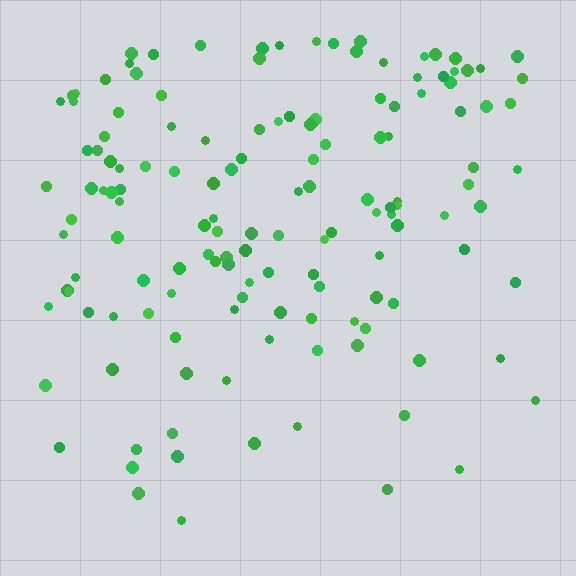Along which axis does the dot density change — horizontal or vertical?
Vertical.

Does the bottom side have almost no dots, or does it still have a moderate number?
Still a moderate number, just noticeably fewer than the top.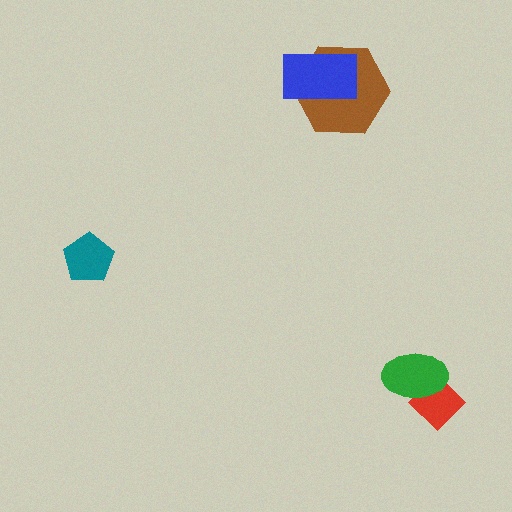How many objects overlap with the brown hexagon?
1 object overlaps with the brown hexagon.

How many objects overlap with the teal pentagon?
0 objects overlap with the teal pentagon.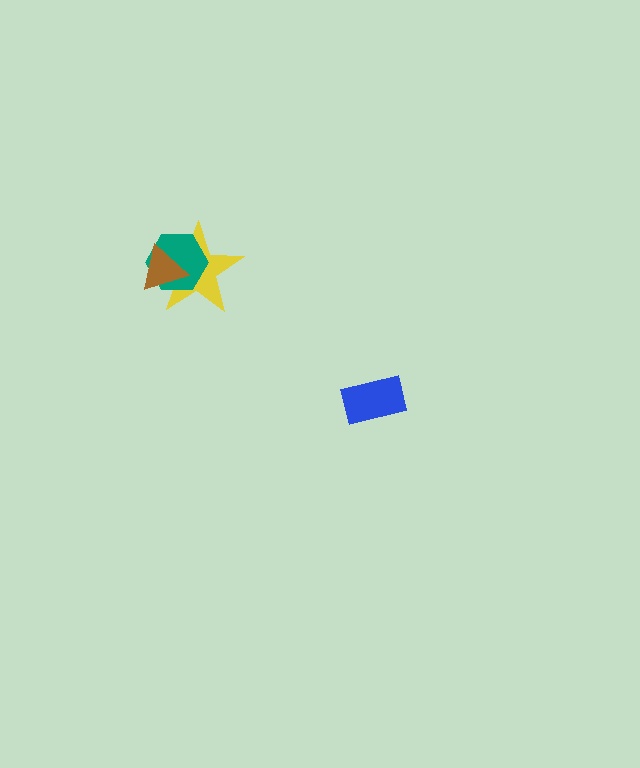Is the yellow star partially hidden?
Yes, it is partially covered by another shape.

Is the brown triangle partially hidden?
No, no other shape covers it.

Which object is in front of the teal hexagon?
The brown triangle is in front of the teal hexagon.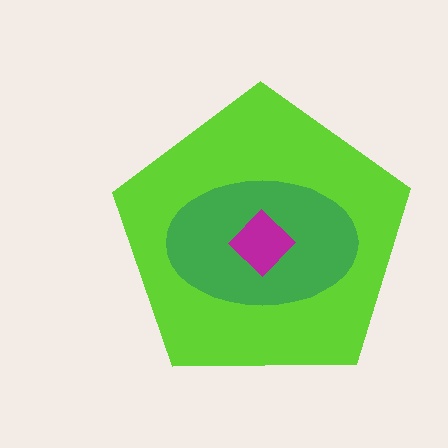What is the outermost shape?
The lime pentagon.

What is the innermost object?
The magenta diamond.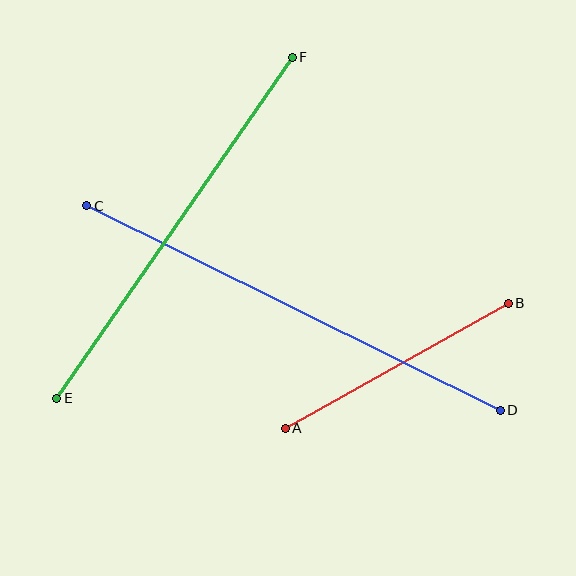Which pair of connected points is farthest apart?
Points C and D are farthest apart.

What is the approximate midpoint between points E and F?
The midpoint is at approximately (174, 228) pixels.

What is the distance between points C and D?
The distance is approximately 462 pixels.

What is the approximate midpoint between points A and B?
The midpoint is at approximately (397, 366) pixels.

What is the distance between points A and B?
The distance is approximately 256 pixels.